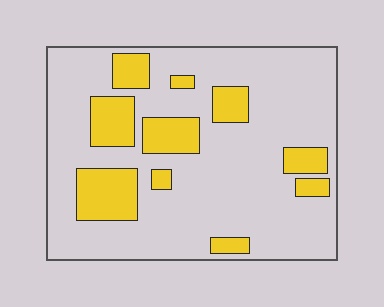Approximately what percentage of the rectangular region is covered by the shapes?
Approximately 20%.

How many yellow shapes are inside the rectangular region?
10.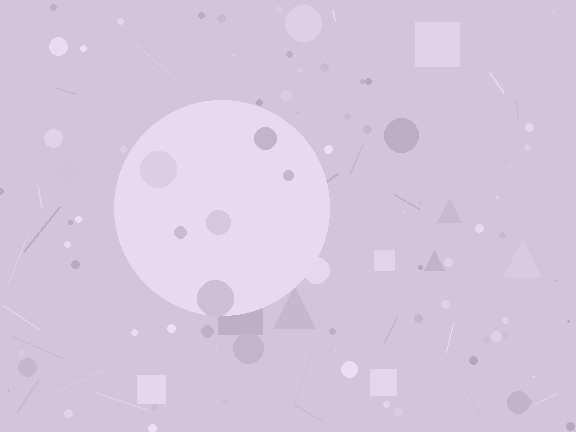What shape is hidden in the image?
A circle is hidden in the image.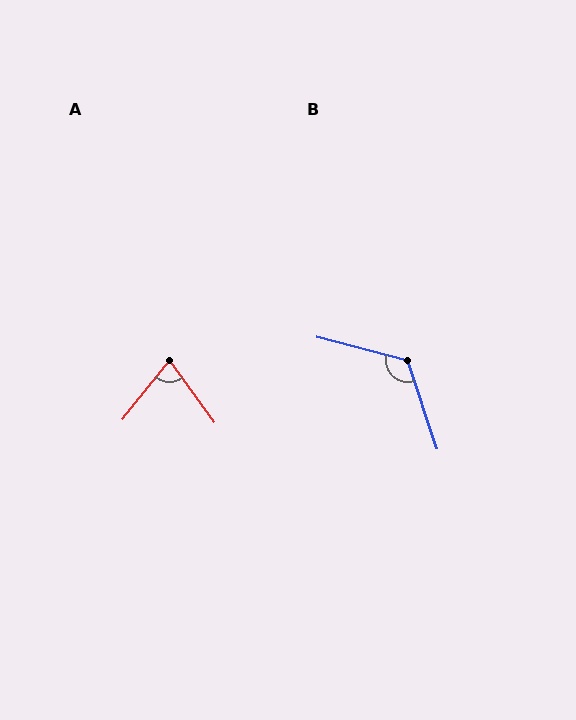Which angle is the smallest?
A, at approximately 75 degrees.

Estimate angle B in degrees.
Approximately 123 degrees.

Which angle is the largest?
B, at approximately 123 degrees.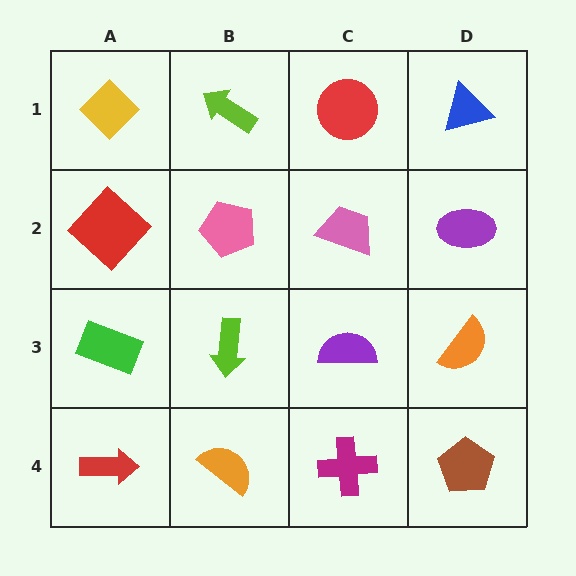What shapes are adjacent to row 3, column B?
A pink pentagon (row 2, column B), an orange semicircle (row 4, column B), a green rectangle (row 3, column A), a purple semicircle (row 3, column C).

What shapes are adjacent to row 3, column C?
A pink trapezoid (row 2, column C), a magenta cross (row 4, column C), a lime arrow (row 3, column B), an orange semicircle (row 3, column D).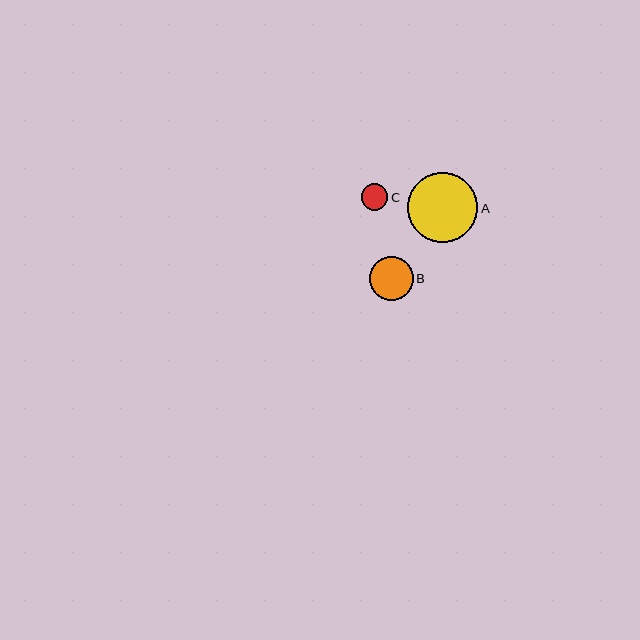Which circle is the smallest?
Circle C is the smallest with a size of approximately 26 pixels.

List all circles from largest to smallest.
From largest to smallest: A, B, C.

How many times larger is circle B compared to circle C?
Circle B is approximately 1.7 times the size of circle C.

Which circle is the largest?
Circle A is the largest with a size of approximately 70 pixels.